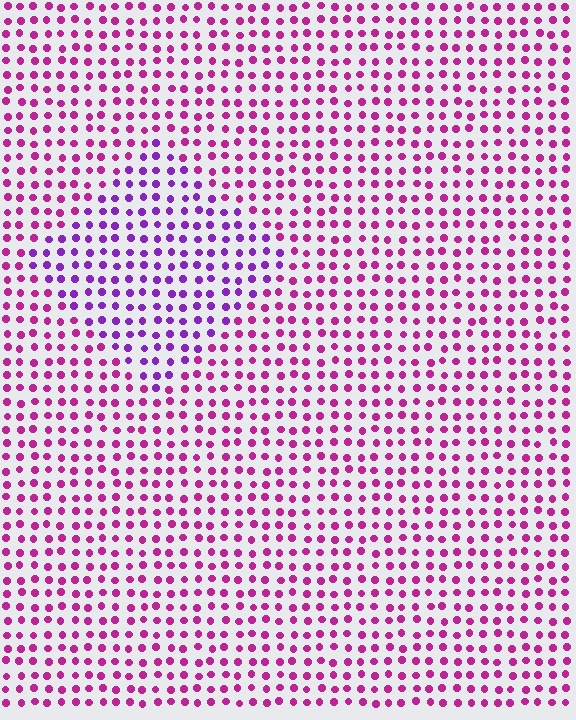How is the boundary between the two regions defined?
The boundary is defined purely by a slight shift in hue (about 36 degrees). Spacing, size, and orientation are identical on both sides.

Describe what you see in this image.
The image is filled with small magenta elements in a uniform arrangement. A diamond-shaped region is visible where the elements are tinted to a slightly different hue, forming a subtle color boundary.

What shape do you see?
I see a diamond.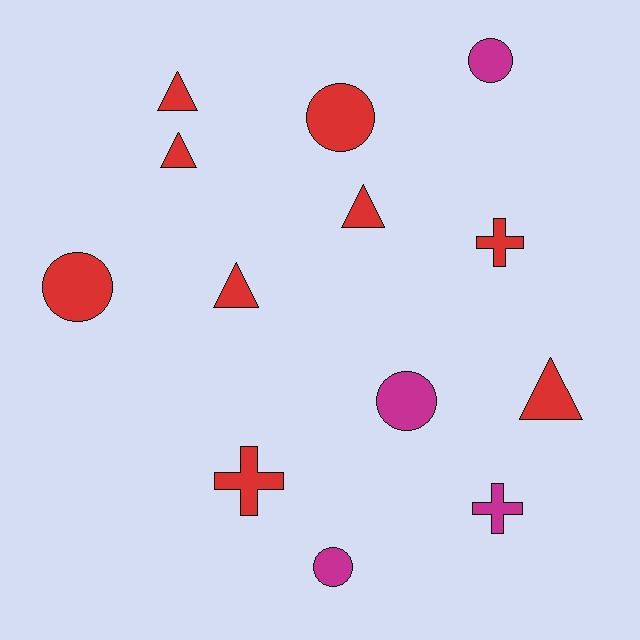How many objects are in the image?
There are 13 objects.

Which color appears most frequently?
Red, with 9 objects.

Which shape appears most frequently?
Circle, with 5 objects.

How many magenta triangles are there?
There are no magenta triangles.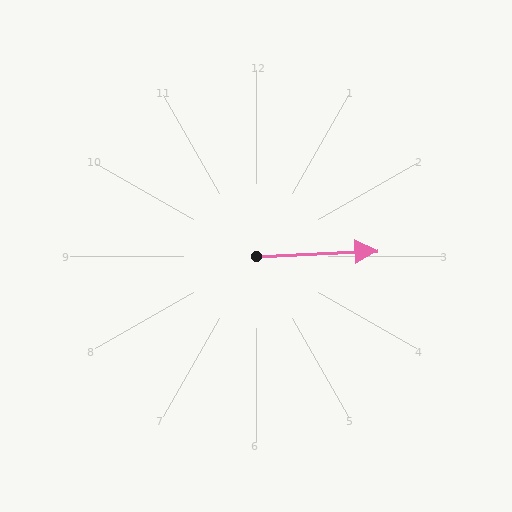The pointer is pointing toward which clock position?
Roughly 3 o'clock.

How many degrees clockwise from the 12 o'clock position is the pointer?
Approximately 87 degrees.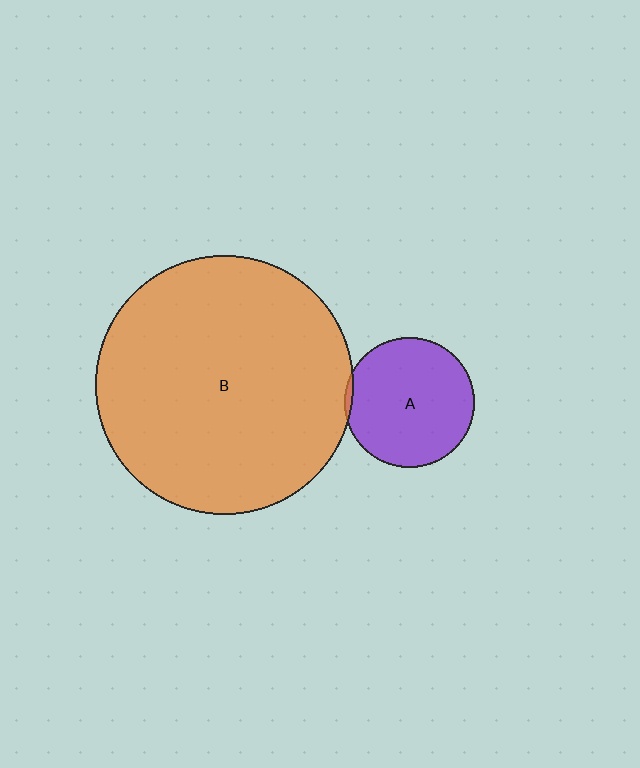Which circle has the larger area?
Circle B (orange).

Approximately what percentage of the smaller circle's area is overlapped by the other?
Approximately 5%.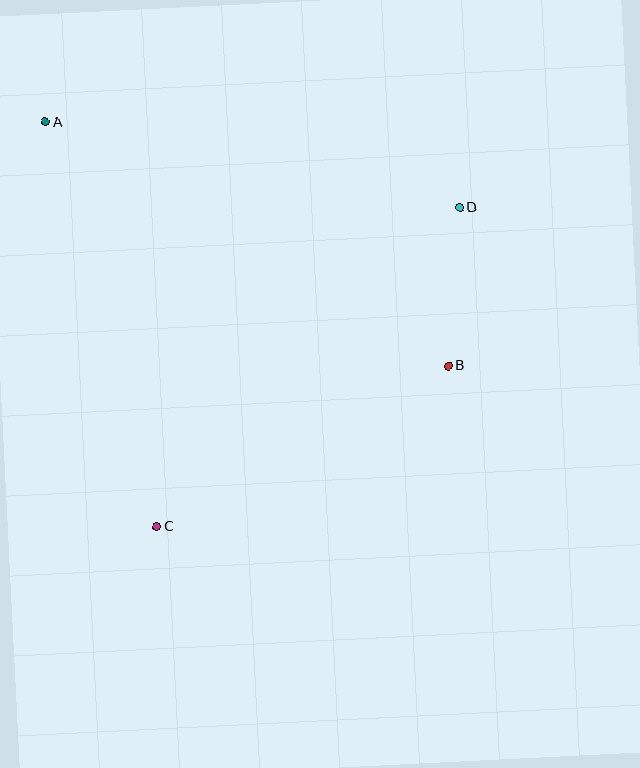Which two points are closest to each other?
Points B and D are closest to each other.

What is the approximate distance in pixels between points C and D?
The distance between C and D is approximately 440 pixels.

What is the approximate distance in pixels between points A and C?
The distance between A and C is approximately 419 pixels.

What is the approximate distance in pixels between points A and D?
The distance between A and D is approximately 423 pixels.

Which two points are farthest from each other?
Points A and B are farthest from each other.